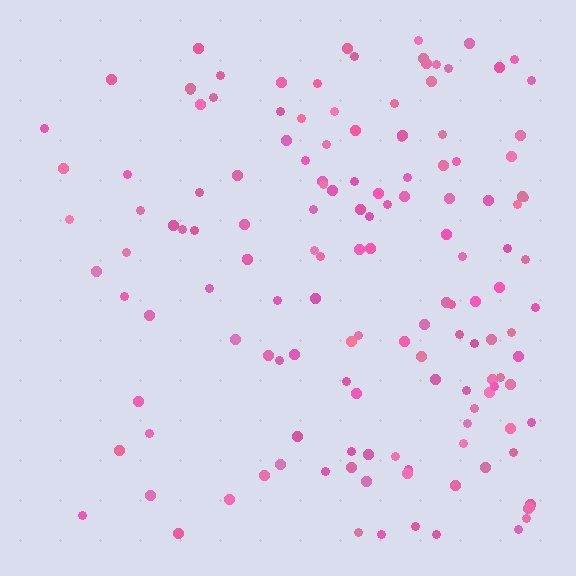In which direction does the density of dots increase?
From left to right, with the right side densest.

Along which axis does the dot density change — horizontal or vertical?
Horizontal.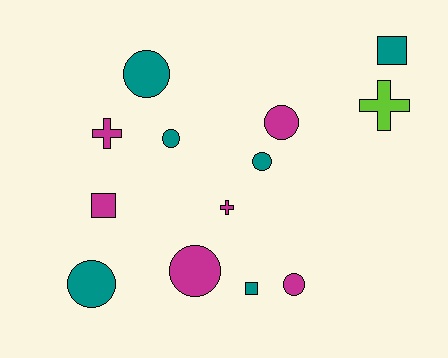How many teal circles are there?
There are 4 teal circles.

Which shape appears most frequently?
Circle, with 7 objects.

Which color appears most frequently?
Teal, with 6 objects.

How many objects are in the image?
There are 13 objects.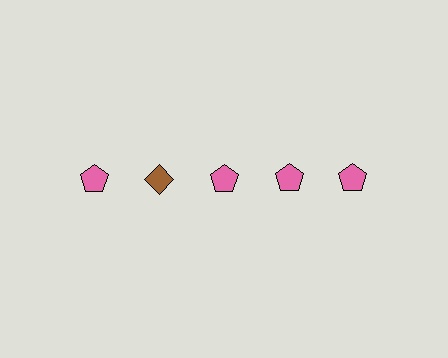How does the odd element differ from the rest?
It differs in both color (brown instead of pink) and shape (diamond instead of pentagon).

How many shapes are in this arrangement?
There are 5 shapes arranged in a grid pattern.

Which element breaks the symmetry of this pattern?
The brown diamond in the top row, second from left column breaks the symmetry. All other shapes are pink pentagons.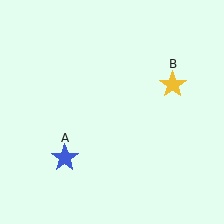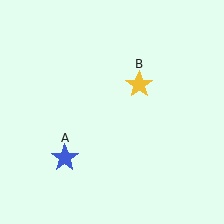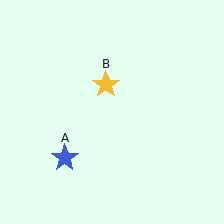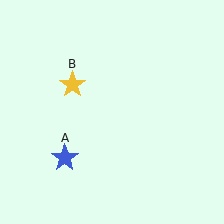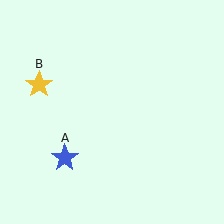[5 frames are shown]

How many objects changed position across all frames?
1 object changed position: yellow star (object B).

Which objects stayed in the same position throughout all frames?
Blue star (object A) remained stationary.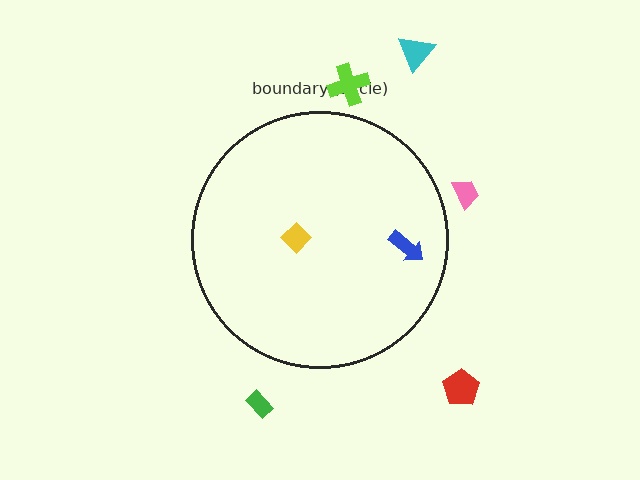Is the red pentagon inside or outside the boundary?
Outside.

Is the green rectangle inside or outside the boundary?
Outside.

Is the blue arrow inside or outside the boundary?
Inside.